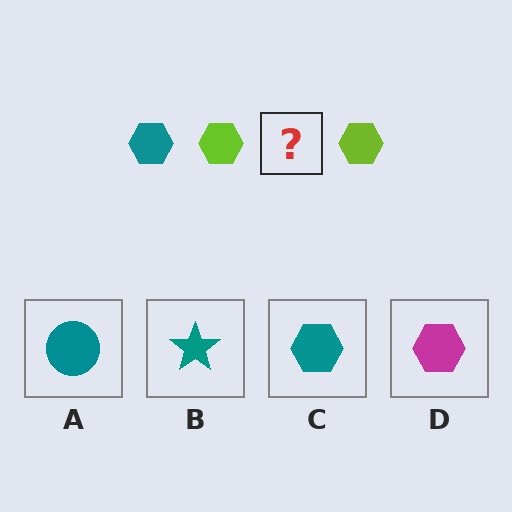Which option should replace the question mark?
Option C.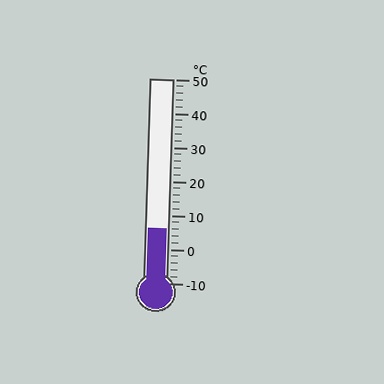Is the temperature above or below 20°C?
The temperature is below 20°C.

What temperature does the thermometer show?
The thermometer shows approximately 6°C.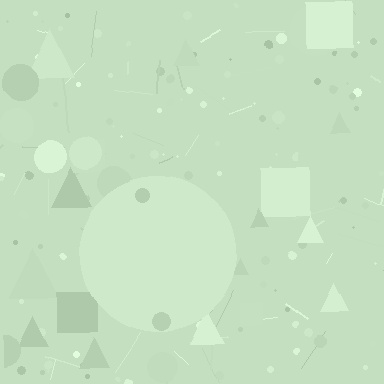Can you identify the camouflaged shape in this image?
The camouflaged shape is a circle.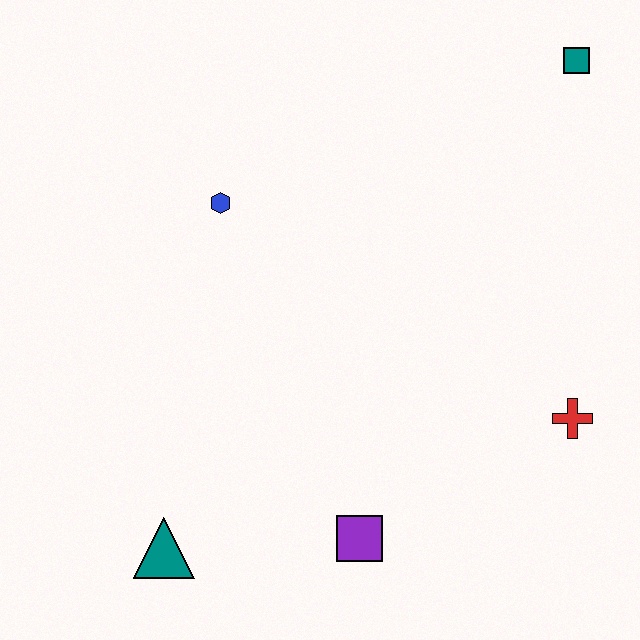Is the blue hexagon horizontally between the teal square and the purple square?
No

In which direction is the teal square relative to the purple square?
The teal square is above the purple square.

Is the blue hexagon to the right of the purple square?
No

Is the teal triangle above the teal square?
No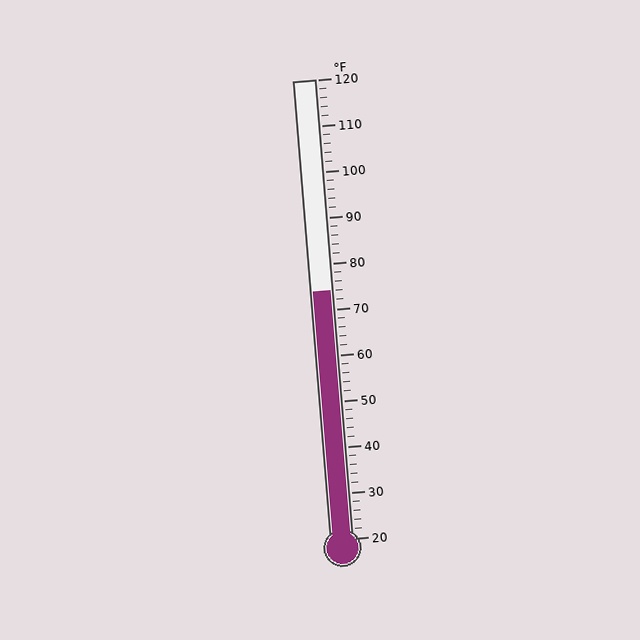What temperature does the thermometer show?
The thermometer shows approximately 74°F.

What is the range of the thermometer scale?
The thermometer scale ranges from 20°F to 120°F.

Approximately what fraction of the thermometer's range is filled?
The thermometer is filled to approximately 55% of its range.